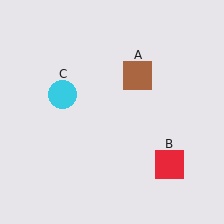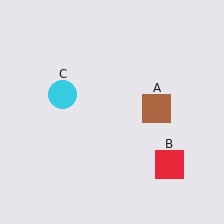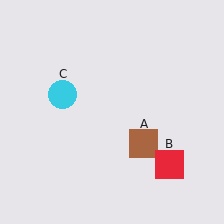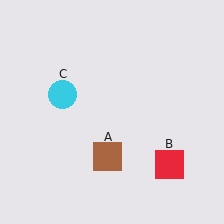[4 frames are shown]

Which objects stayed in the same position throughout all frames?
Red square (object B) and cyan circle (object C) remained stationary.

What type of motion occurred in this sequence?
The brown square (object A) rotated clockwise around the center of the scene.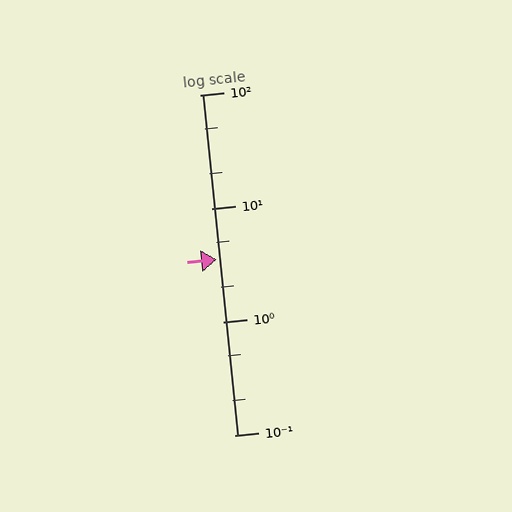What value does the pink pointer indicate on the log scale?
The pointer indicates approximately 3.5.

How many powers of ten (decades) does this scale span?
The scale spans 3 decades, from 0.1 to 100.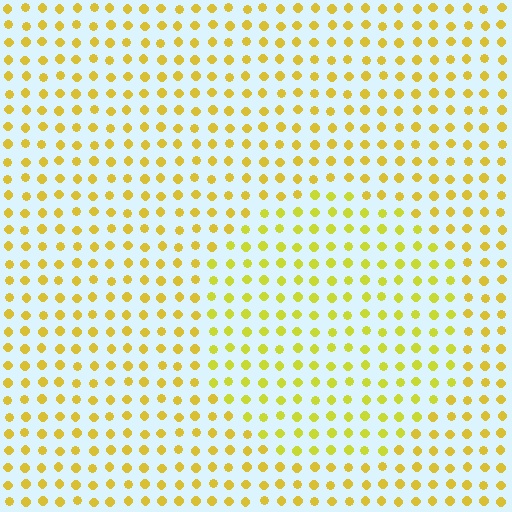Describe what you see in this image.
The image is filled with small yellow elements in a uniform arrangement. A circle-shaped region is visible where the elements are tinted to a slightly different hue, forming a subtle color boundary.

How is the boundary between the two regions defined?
The boundary is defined purely by a slight shift in hue (about 16 degrees). Spacing, size, and orientation are identical on both sides.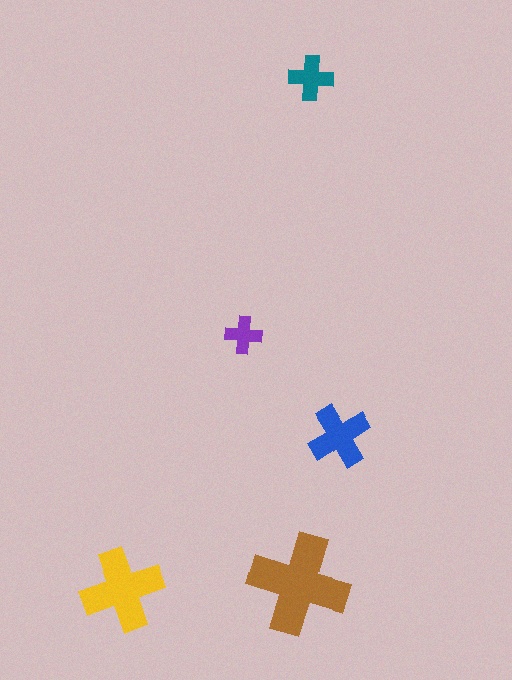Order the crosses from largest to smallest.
the brown one, the yellow one, the blue one, the teal one, the purple one.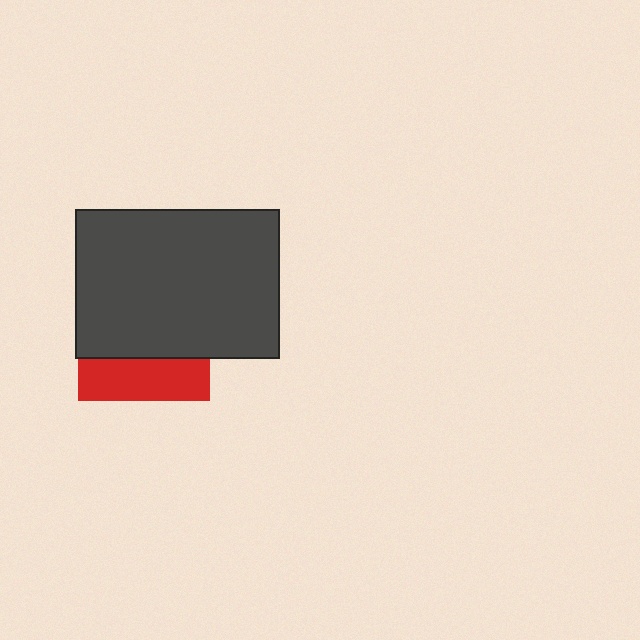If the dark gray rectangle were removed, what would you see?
You would see the complete red square.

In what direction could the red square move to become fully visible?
The red square could move down. That would shift it out from behind the dark gray rectangle entirely.